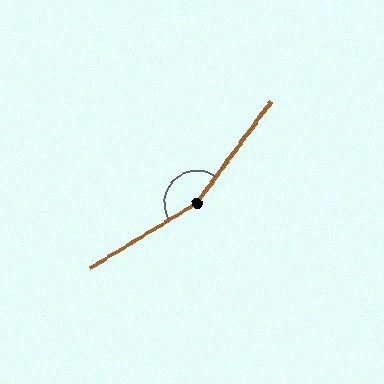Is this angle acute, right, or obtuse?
It is obtuse.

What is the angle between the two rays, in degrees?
Approximately 158 degrees.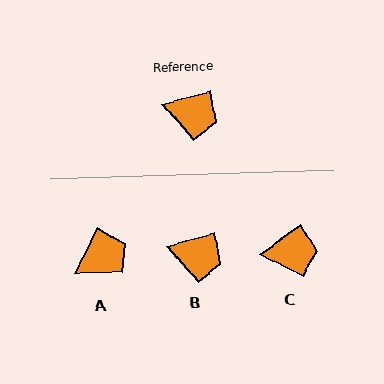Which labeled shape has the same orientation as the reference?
B.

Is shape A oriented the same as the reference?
No, it is off by about 49 degrees.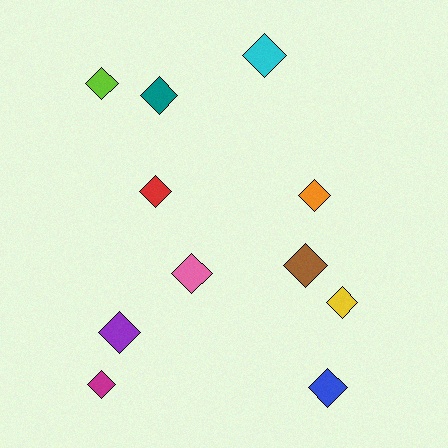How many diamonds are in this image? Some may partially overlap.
There are 11 diamonds.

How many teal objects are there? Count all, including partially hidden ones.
There is 1 teal object.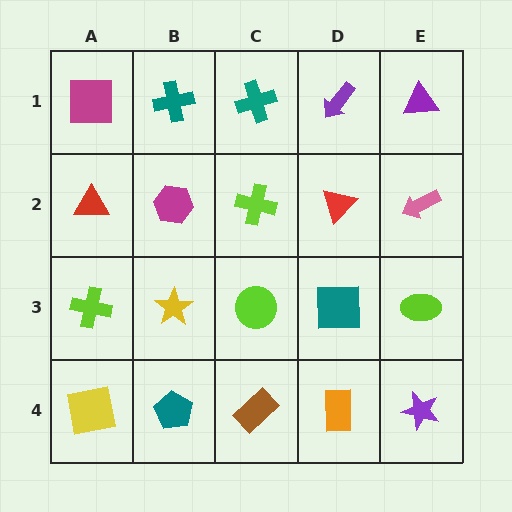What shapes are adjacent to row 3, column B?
A magenta hexagon (row 2, column B), a teal pentagon (row 4, column B), a lime cross (row 3, column A), a lime circle (row 3, column C).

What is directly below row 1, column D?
A red triangle.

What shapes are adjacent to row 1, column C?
A lime cross (row 2, column C), a teal cross (row 1, column B), a purple arrow (row 1, column D).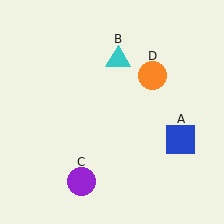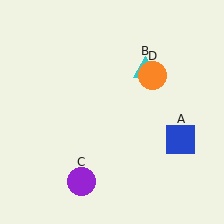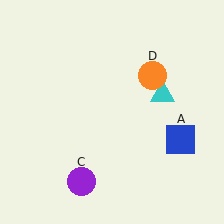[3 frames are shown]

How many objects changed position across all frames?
1 object changed position: cyan triangle (object B).